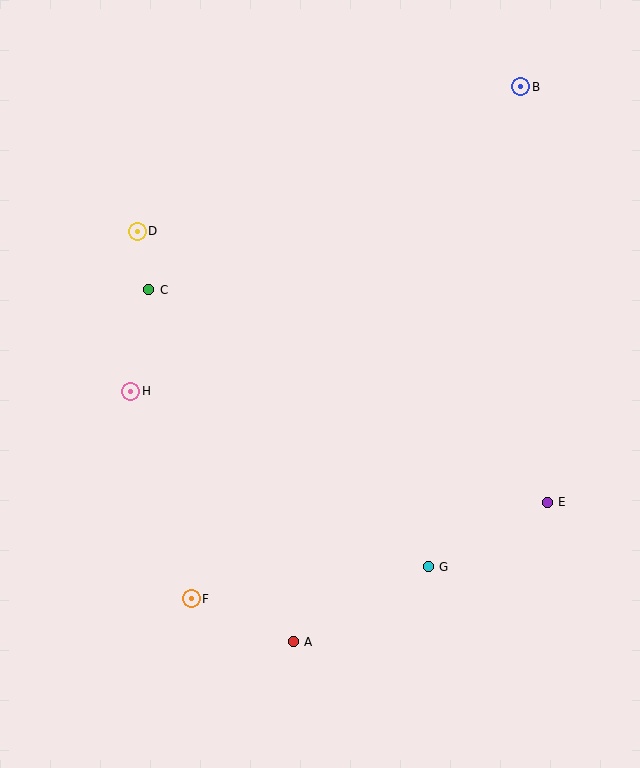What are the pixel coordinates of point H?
Point H is at (131, 391).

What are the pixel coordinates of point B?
Point B is at (521, 87).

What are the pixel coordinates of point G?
Point G is at (428, 567).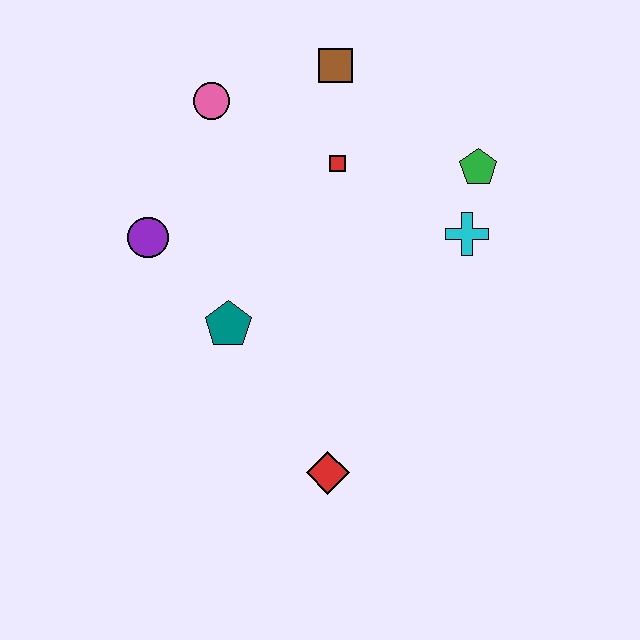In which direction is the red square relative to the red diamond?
The red square is above the red diamond.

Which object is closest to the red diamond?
The teal pentagon is closest to the red diamond.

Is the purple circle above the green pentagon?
No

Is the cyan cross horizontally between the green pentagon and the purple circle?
Yes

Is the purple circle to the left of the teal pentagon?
Yes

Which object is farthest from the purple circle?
The green pentagon is farthest from the purple circle.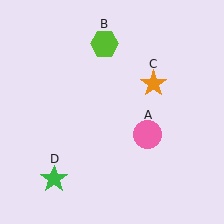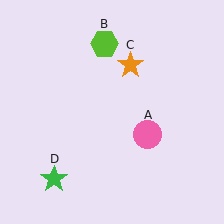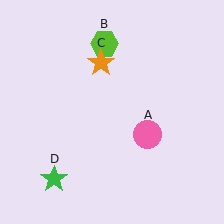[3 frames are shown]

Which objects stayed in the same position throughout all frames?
Pink circle (object A) and lime hexagon (object B) and green star (object D) remained stationary.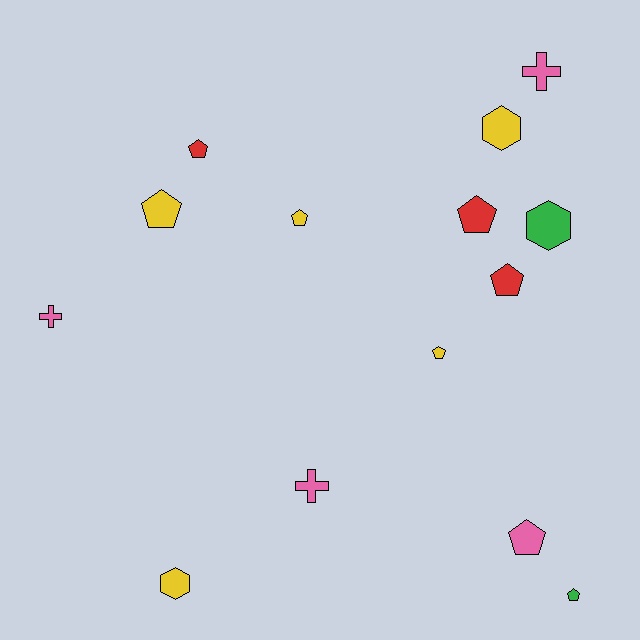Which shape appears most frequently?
Pentagon, with 8 objects.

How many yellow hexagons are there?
There are 2 yellow hexagons.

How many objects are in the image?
There are 14 objects.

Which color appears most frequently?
Yellow, with 5 objects.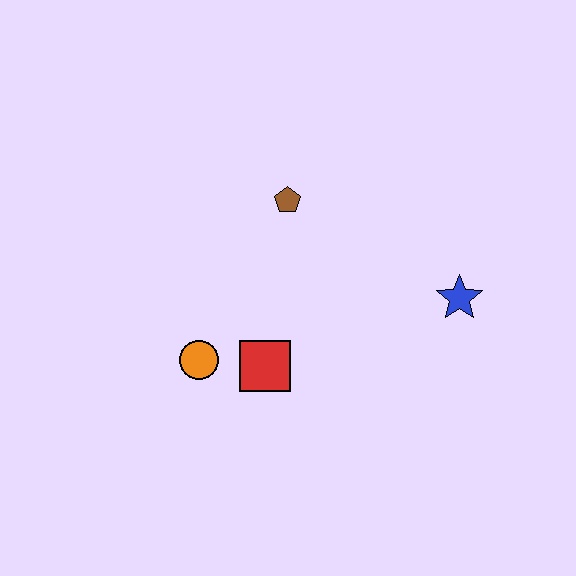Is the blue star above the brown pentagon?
No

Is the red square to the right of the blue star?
No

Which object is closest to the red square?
The orange circle is closest to the red square.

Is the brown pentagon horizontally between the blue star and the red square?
Yes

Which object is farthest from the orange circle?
The blue star is farthest from the orange circle.